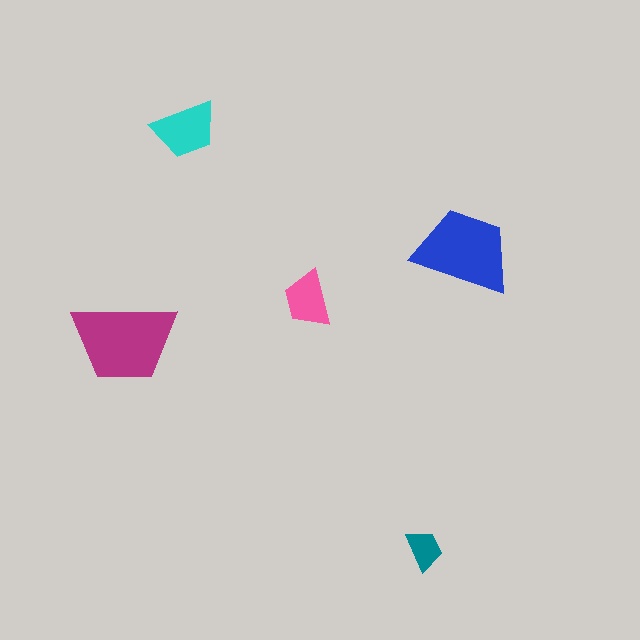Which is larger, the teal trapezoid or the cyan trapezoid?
The cyan one.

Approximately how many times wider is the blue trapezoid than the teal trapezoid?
About 2.5 times wider.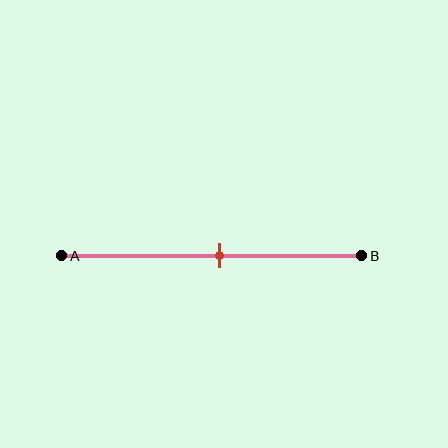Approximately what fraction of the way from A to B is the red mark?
The red mark is approximately 55% of the way from A to B.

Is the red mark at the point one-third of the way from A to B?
No, the mark is at about 55% from A, not at the 33% one-third point.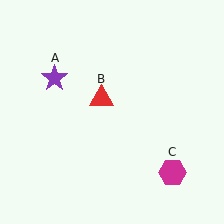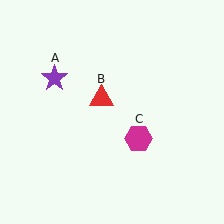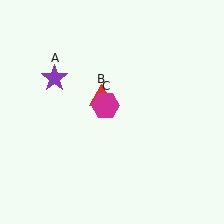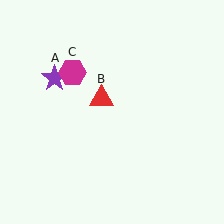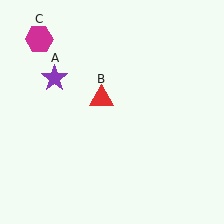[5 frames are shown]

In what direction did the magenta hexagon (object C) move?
The magenta hexagon (object C) moved up and to the left.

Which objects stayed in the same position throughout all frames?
Purple star (object A) and red triangle (object B) remained stationary.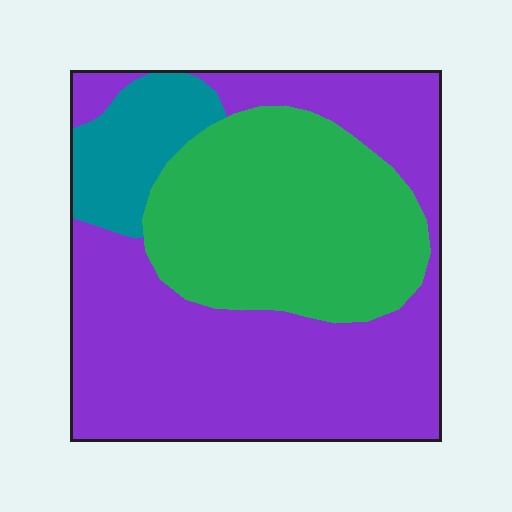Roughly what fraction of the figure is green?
Green covers 34% of the figure.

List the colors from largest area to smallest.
From largest to smallest: purple, green, teal.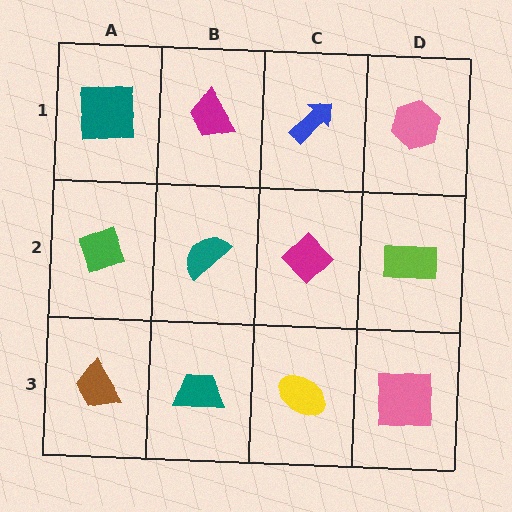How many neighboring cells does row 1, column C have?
3.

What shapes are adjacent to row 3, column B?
A teal semicircle (row 2, column B), a brown trapezoid (row 3, column A), a yellow ellipse (row 3, column C).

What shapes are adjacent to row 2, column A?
A teal square (row 1, column A), a brown trapezoid (row 3, column A), a teal semicircle (row 2, column B).